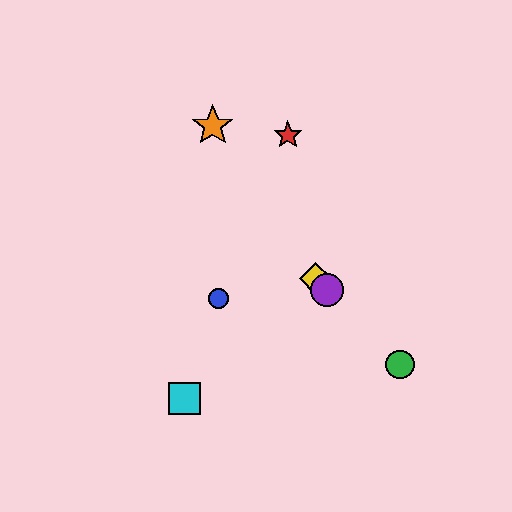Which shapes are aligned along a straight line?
The green circle, the yellow diamond, the purple circle are aligned along a straight line.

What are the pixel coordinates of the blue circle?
The blue circle is at (219, 299).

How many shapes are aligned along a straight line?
3 shapes (the green circle, the yellow diamond, the purple circle) are aligned along a straight line.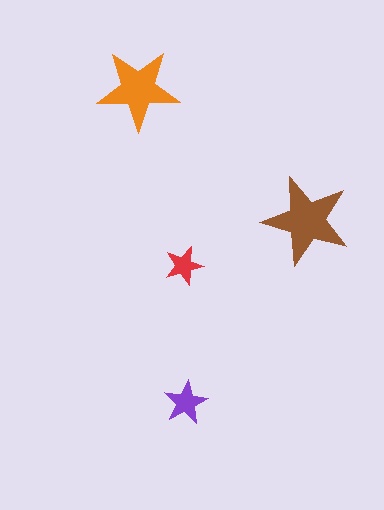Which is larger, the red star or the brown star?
The brown one.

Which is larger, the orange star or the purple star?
The orange one.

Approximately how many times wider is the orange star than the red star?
About 2 times wider.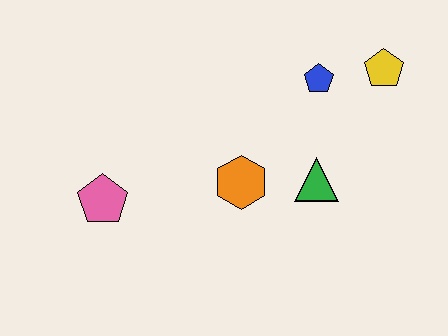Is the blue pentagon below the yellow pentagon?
Yes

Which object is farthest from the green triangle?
The pink pentagon is farthest from the green triangle.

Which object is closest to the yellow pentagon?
The blue pentagon is closest to the yellow pentagon.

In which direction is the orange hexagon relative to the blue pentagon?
The orange hexagon is below the blue pentagon.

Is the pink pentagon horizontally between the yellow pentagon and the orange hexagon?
No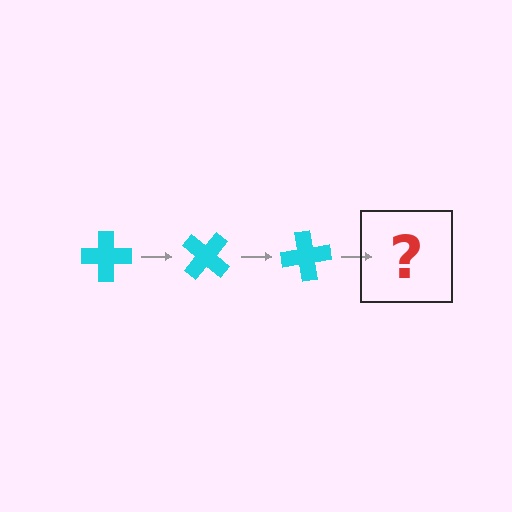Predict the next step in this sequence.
The next step is a cyan cross rotated 120 degrees.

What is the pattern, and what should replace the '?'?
The pattern is that the cross rotates 40 degrees each step. The '?' should be a cyan cross rotated 120 degrees.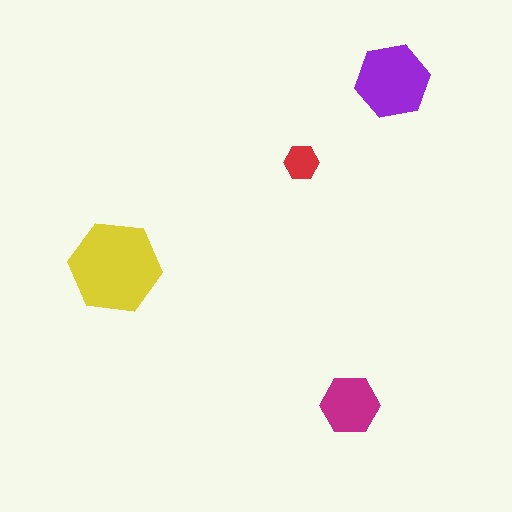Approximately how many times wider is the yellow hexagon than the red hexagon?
About 2.5 times wider.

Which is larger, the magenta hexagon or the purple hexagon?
The purple one.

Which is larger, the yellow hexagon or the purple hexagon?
The yellow one.